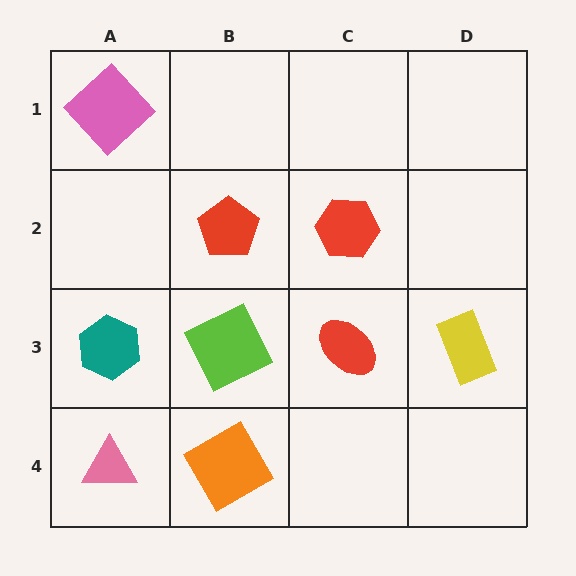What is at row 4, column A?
A pink triangle.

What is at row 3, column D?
A yellow rectangle.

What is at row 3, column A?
A teal hexagon.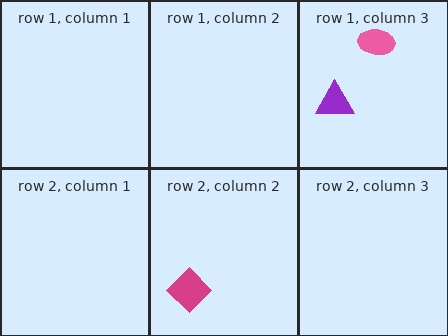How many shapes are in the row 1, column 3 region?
2.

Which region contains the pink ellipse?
The row 1, column 3 region.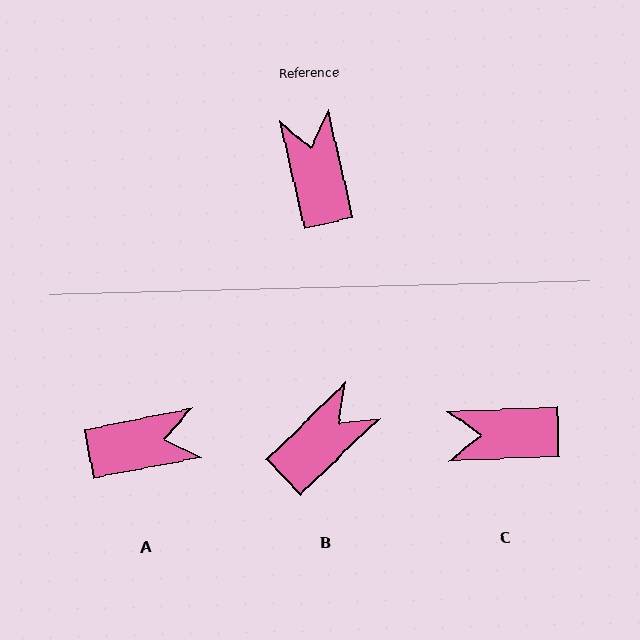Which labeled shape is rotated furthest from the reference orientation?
A, about 92 degrees away.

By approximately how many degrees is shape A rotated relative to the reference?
Approximately 92 degrees clockwise.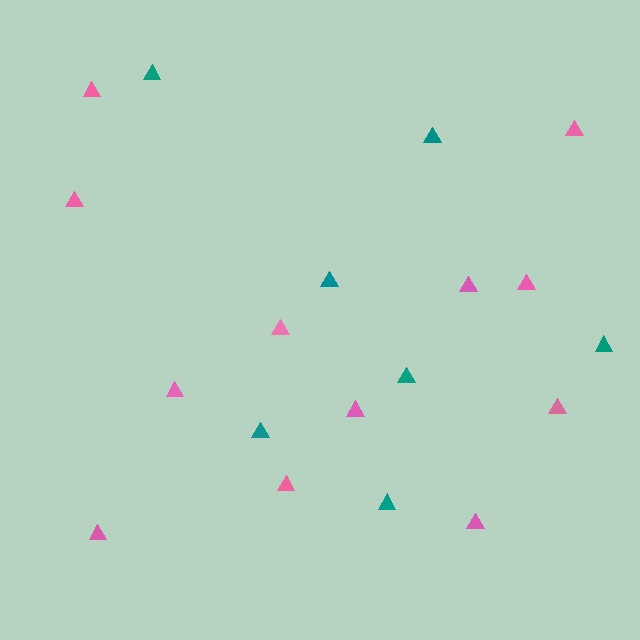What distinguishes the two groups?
There are 2 groups: one group of pink triangles (12) and one group of teal triangles (7).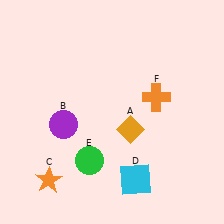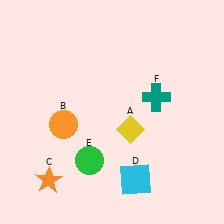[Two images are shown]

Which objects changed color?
A changed from orange to yellow. B changed from purple to orange. F changed from orange to teal.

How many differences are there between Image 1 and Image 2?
There are 3 differences between the two images.